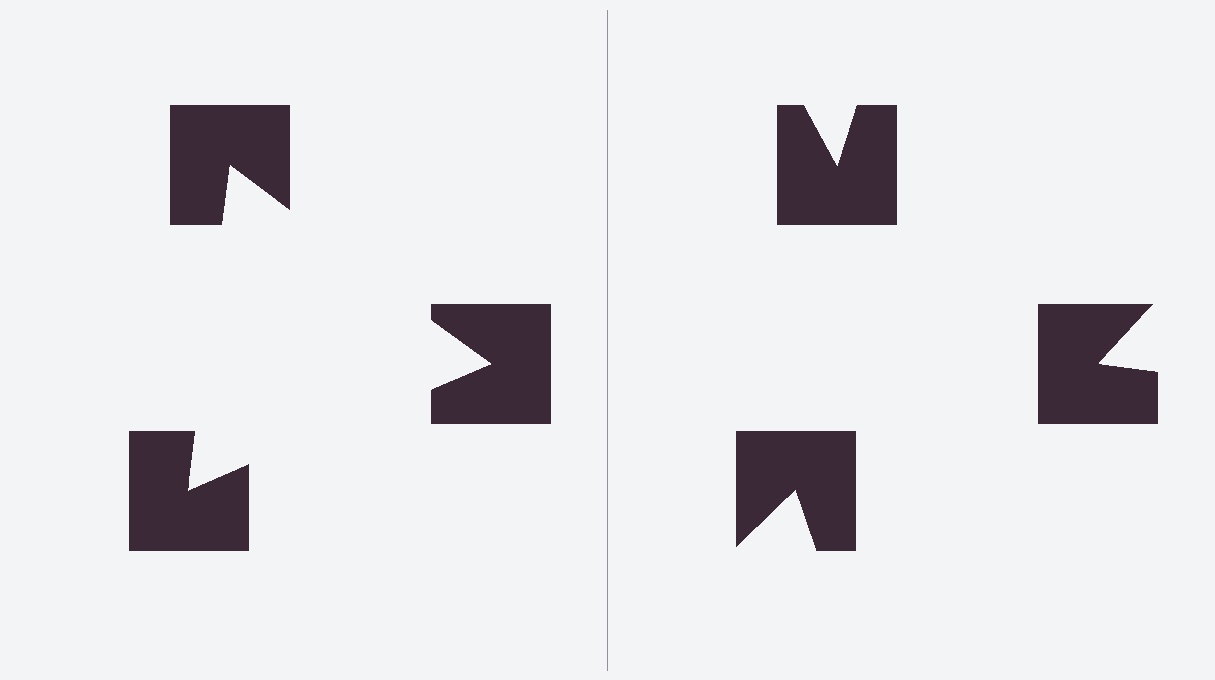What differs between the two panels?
The notched squares are positioned identically on both sides; only the wedge orientations differ. On the left they align to a triangle; on the right they are misaligned.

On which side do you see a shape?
An illusory triangle appears on the left side. On the right side the wedge cuts are rotated, so no coherent shape forms.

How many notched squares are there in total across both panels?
6 — 3 on each side.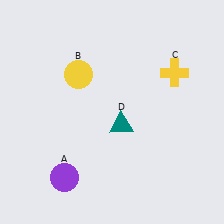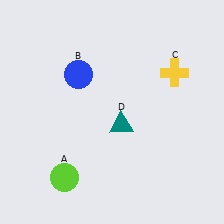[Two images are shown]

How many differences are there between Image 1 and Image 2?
There are 2 differences between the two images.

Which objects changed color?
A changed from purple to lime. B changed from yellow to blue.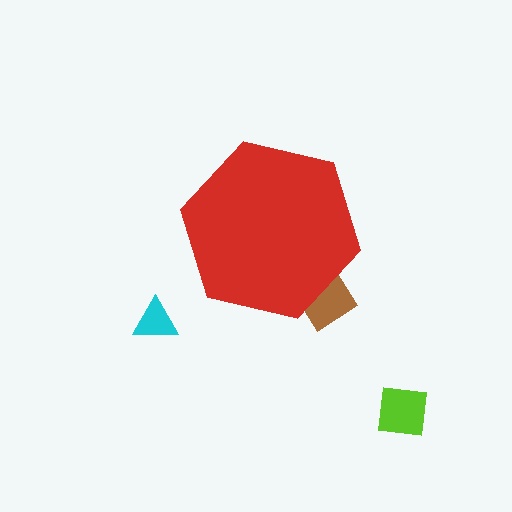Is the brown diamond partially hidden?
Yes, the brown diamond is partially hidden behind the red hexagon.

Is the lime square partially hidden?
No, the lime square is fully visible.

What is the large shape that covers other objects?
A red hexagon.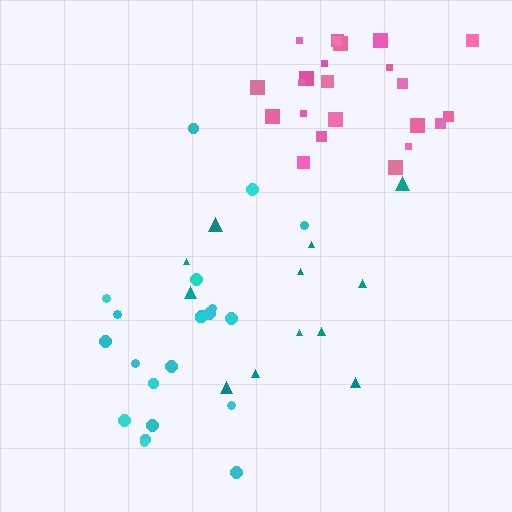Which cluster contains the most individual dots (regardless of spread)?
Pink (24).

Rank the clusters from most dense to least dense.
pink, cyan, teal.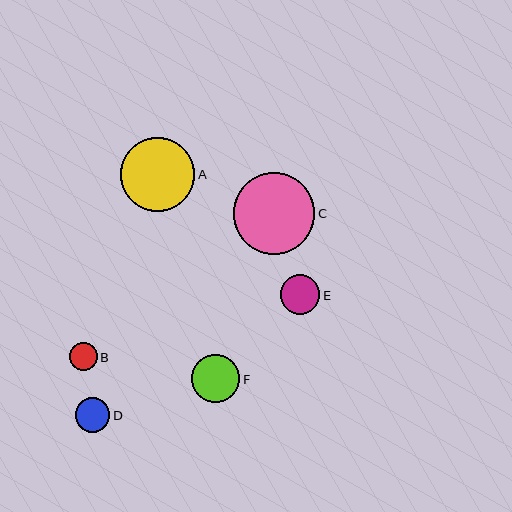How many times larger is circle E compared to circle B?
Circle E is approximately 1.4 times the size of circle B.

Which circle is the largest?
Circle C is the largest with a size of approximately 82 pixels.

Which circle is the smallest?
Circle B is the smallest with a size of approximately 28 pixels.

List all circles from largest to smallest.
From largest to smallest: C, A, F, E, D, B.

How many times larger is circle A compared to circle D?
Circle A is approximately 2.2 times the size of circle D.